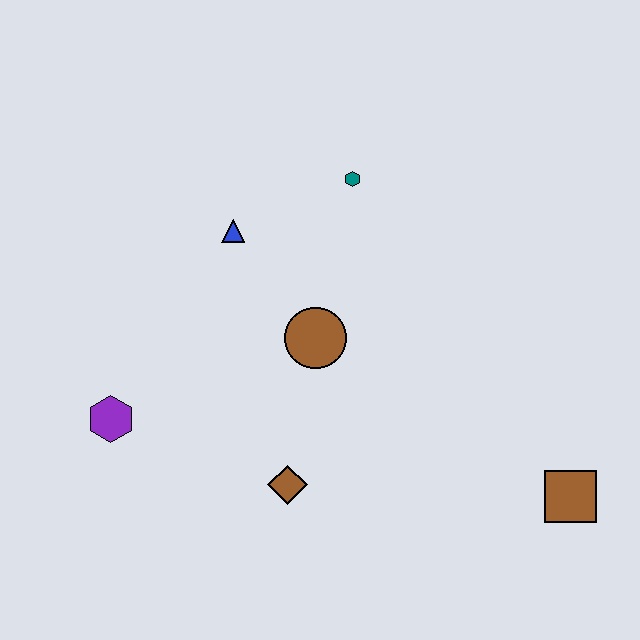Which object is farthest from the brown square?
The purple hexagon is farthest from the brown square.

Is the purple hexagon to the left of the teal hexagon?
Yes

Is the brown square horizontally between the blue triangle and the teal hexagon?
No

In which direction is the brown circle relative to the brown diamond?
The brown circle is above the brown diamond.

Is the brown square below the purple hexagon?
Yes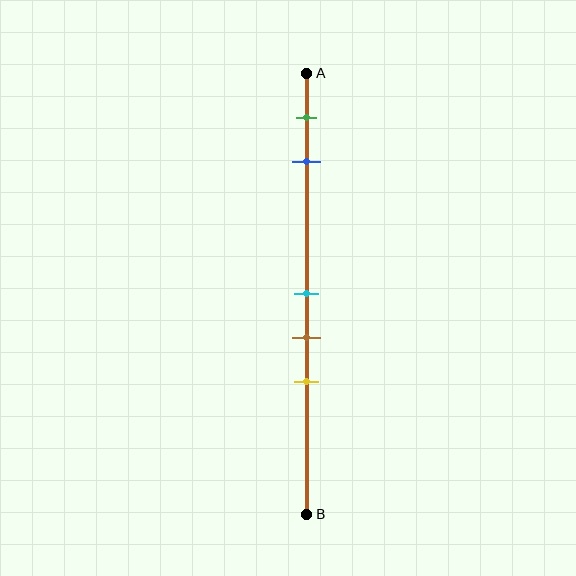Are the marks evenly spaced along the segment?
No, the marks are not evenly spaced.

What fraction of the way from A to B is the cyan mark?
The cyan mark is approximately 50% (0.5) of the way from A to B.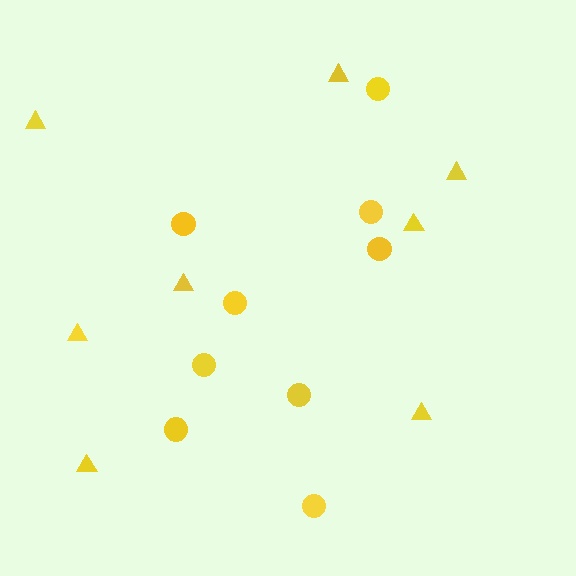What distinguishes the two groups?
There are 2 groups: one group of circles (9) and one group of triangles (8).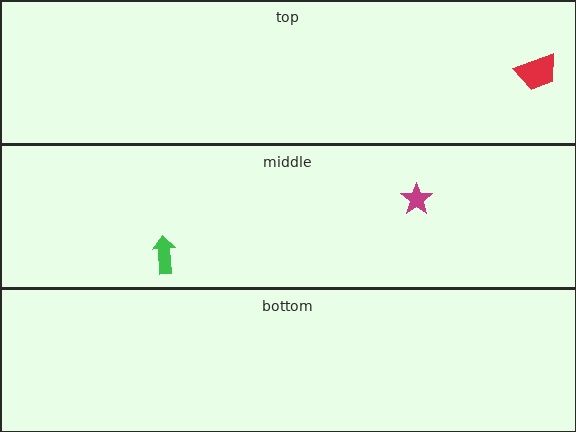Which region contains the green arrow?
The middle region.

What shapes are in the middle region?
The magenta star, the green arrow.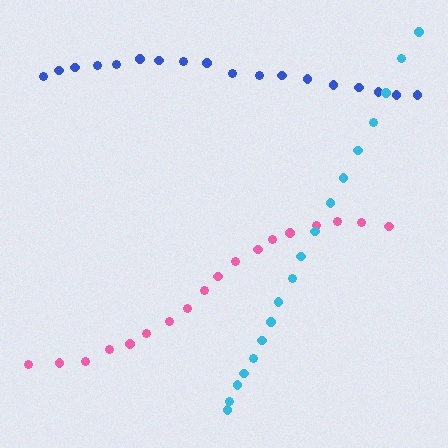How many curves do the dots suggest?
There are 3 distinct paths.